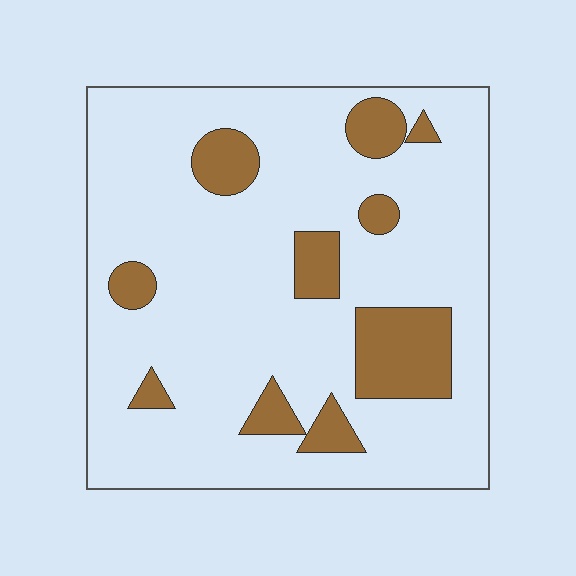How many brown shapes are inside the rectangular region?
10.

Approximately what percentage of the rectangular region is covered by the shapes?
Approximately 15%.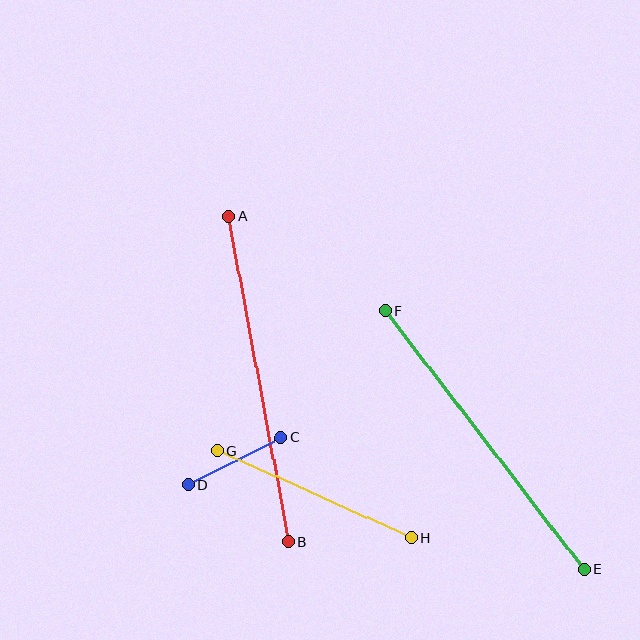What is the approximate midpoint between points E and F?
The midpoint is at approximately (484, 440) pixels.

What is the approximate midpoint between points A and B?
The midpoint is at approximately (258, 379) pixels.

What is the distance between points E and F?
The distance is approximately 326 pixels.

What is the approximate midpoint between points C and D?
The midpoint is at approximately (234, 461) pixels.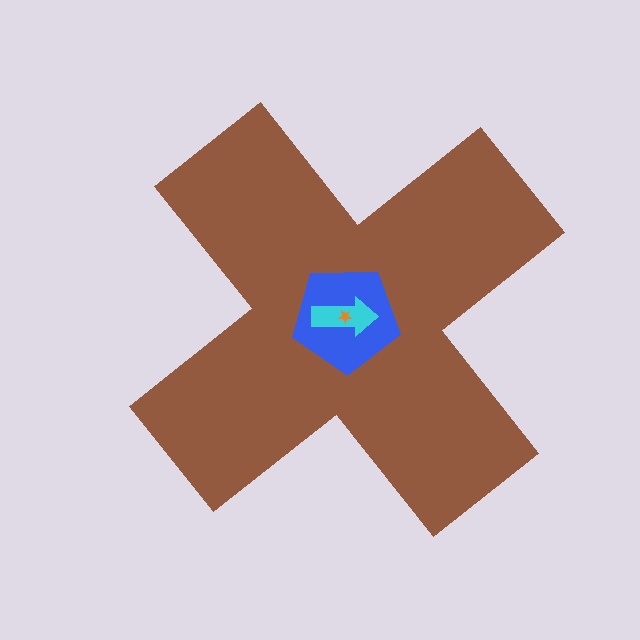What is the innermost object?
The orange star.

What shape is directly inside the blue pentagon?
The cyan arrow.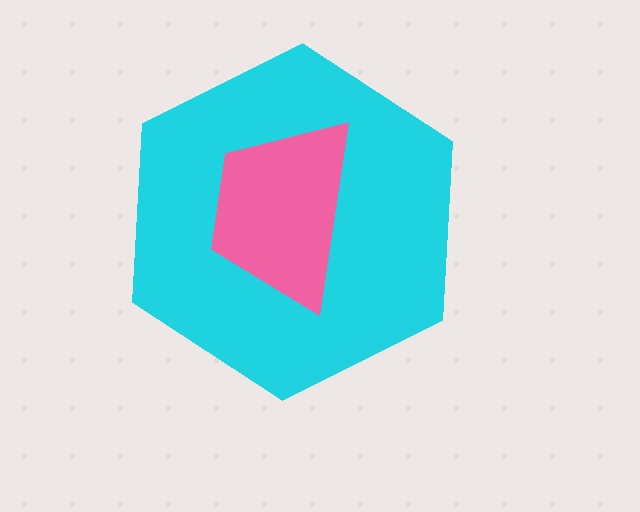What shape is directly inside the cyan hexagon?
The pink trapezoid.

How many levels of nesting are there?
2.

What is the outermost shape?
The cyan hexagon.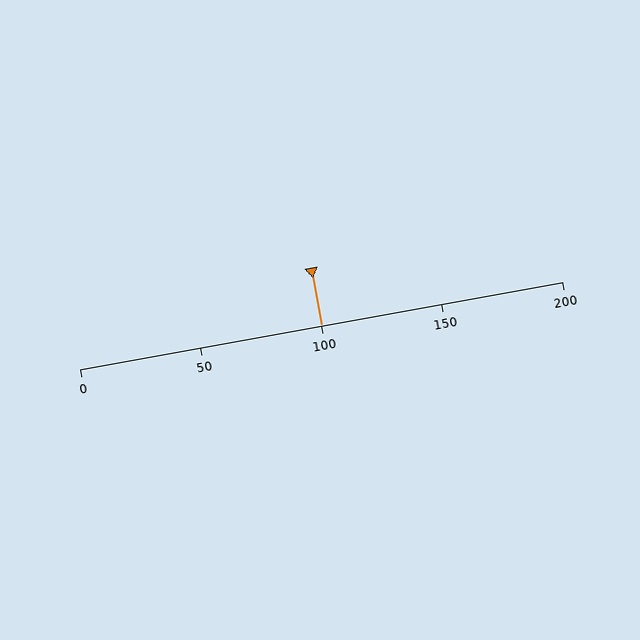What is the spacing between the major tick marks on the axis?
The major ticks are spaced 50 apart.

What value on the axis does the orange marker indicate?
The marker indicates approximately 100.